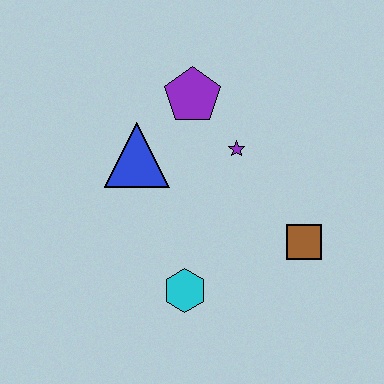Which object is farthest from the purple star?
The cyan hexagon is farthest from the purple star.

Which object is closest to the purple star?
The purple pentagon is closest to the purple star.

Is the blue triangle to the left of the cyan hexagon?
Yes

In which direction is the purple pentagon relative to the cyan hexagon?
The purple pentagon is above the cyan hexagon.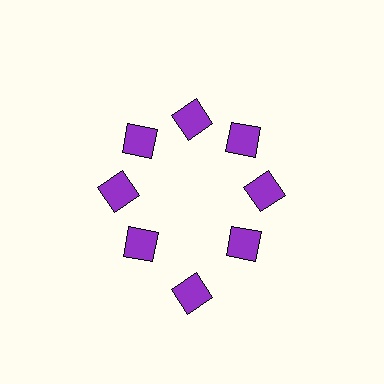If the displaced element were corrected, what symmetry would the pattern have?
It would have 8-fold rotational symmetry — the pattern would map onto itself every 45 degrees.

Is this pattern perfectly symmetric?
No. The 8 purple diamonds are arranged in a ring, but one element near the 6 o'clock position is pushed outward from the center, breaking the 8-fold rotational symmetry.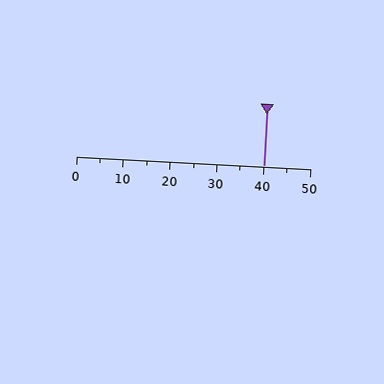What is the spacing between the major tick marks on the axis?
The major ticks are spaced 10 apart.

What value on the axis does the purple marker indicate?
The marker indicates approximately 40.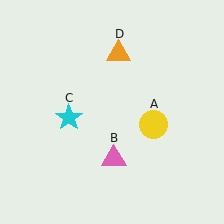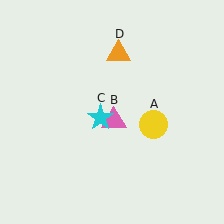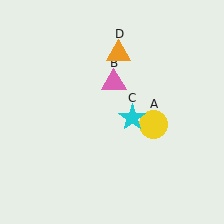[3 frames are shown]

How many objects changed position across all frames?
2 objects changed position: pink triangle (object B), cyan star (object C).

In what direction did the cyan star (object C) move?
The cyan star (object C) moved right.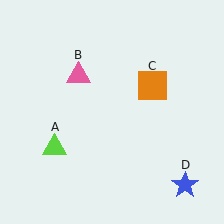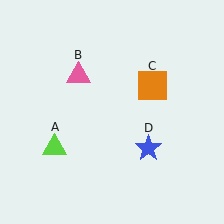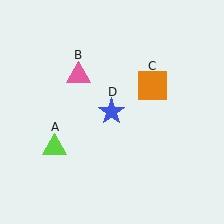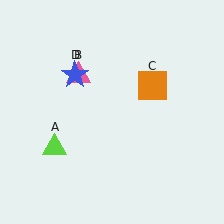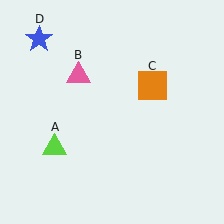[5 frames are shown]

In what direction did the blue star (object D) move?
The blue star (object D) moved up and to the left.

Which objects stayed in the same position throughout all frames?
Lime triangle (object A) and pink triangle (object B) and orange square (object C) remained stationary.